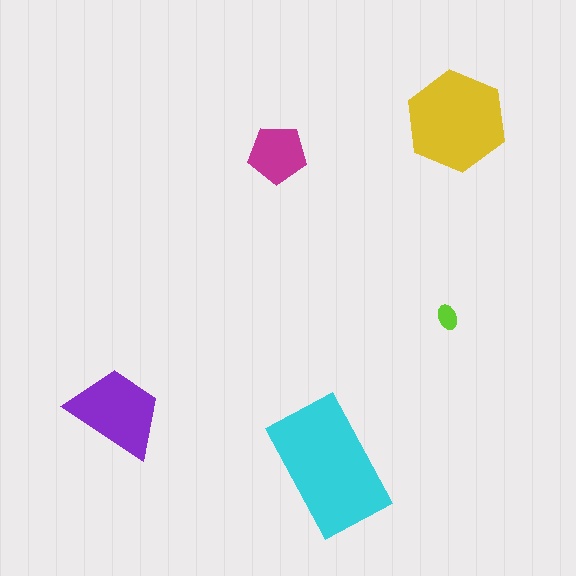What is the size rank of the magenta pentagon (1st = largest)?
4th.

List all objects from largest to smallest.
The cyan rectangle, the yellow hexagon, the purple trapezoid, the magenta pentagon, the lime ellipse.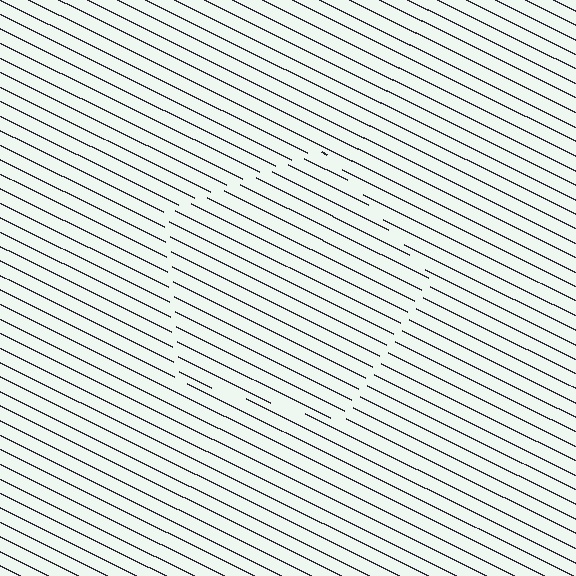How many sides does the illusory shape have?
5 sides — the line-ends trace a pentagon.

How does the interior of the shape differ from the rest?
The interior of the shape contains the same grating, shifted by half a period — the contour is defined by the phase discontinuity where line-ends from the inner and outer gratings abut.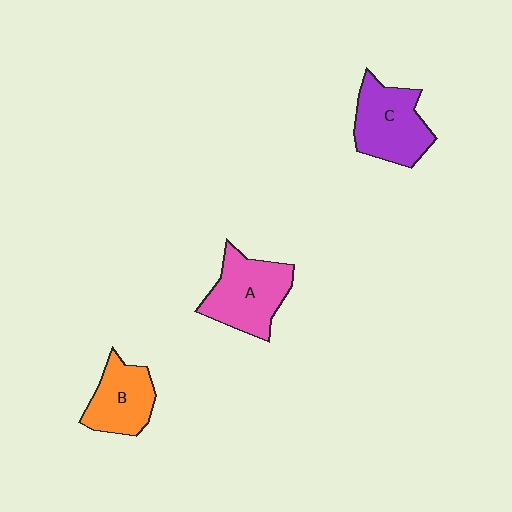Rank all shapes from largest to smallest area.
From largest to smallest: A (pink), C (purple), B (orange).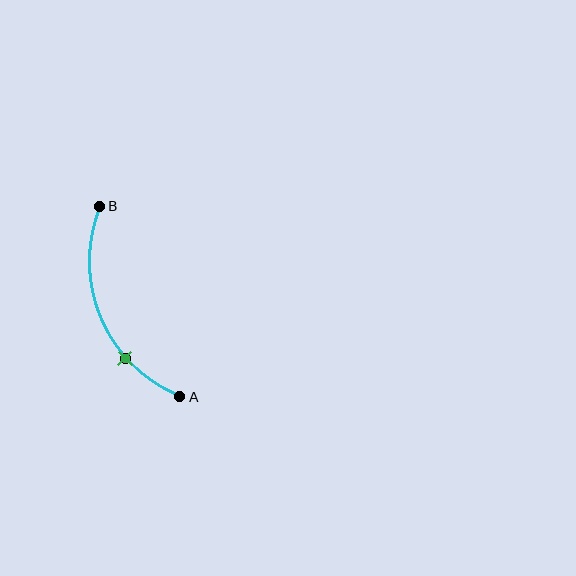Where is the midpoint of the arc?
The arc midpoint is the point on the curve farthest from the straight line joining A and B. It sits to the left of that line.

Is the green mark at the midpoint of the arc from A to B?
No. The green mark lies on the arc but is closer to endpoint A. The arc midpoint would be at the point on the curve equidistant along the arc from both A and B.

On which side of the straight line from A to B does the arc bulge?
The arc bulges to the left of the straight line connecting A and B.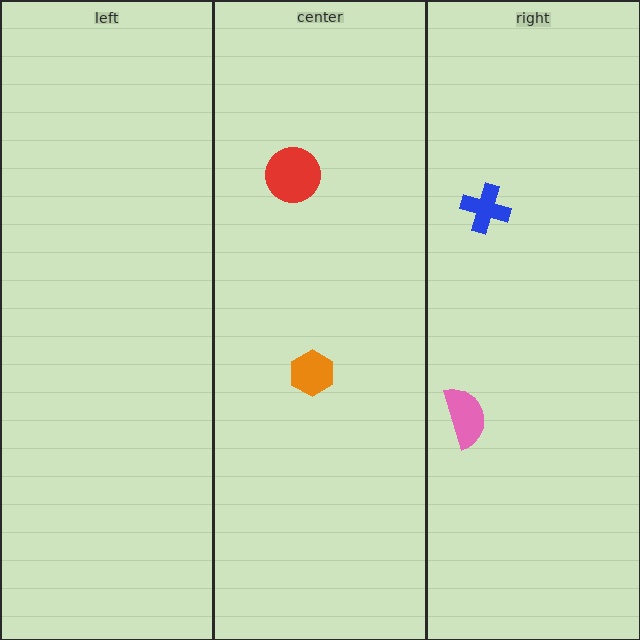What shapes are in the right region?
The pink semicircle, the blue cross.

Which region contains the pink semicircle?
The right region.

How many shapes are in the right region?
2.